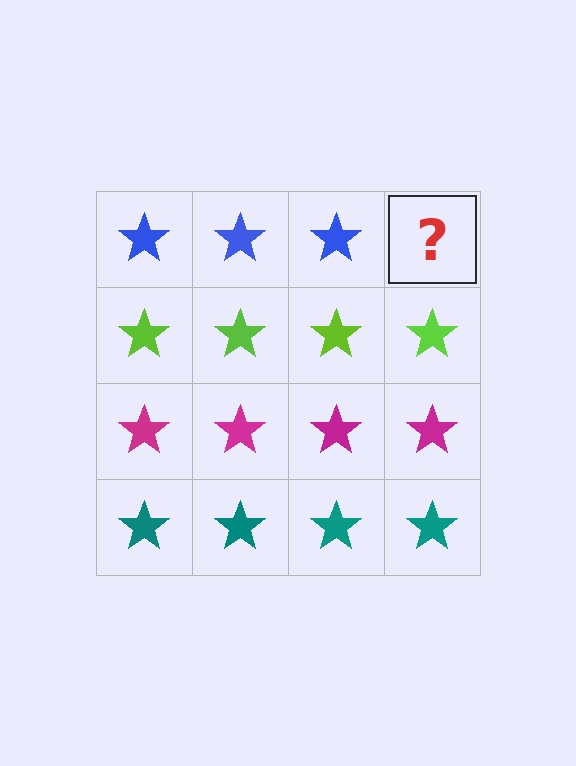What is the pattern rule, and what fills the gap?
The rule is that each row has a consistent color. The gap should be filled with a blue star.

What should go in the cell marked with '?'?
The missing cell should contain a blue star.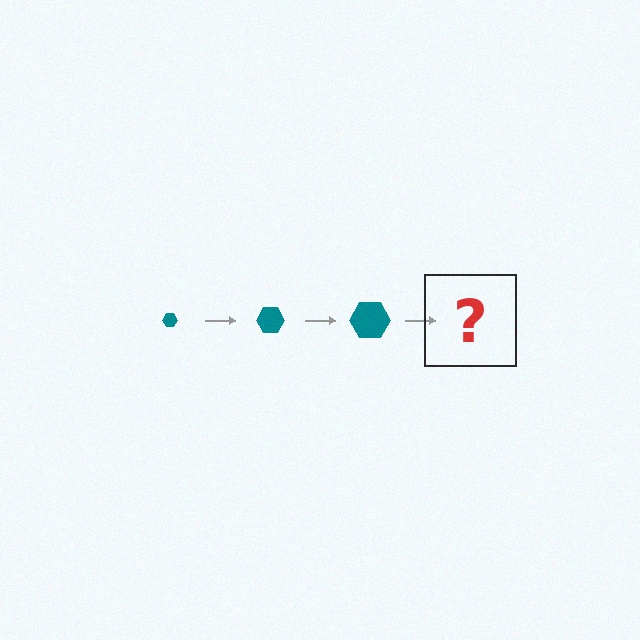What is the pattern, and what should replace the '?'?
The pattern is that the hexagon gets progressively larger each step. The '?' should be a teal hexagon, larger than the previous one.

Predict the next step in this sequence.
The next step is a teal hexagon, larger than the previous one.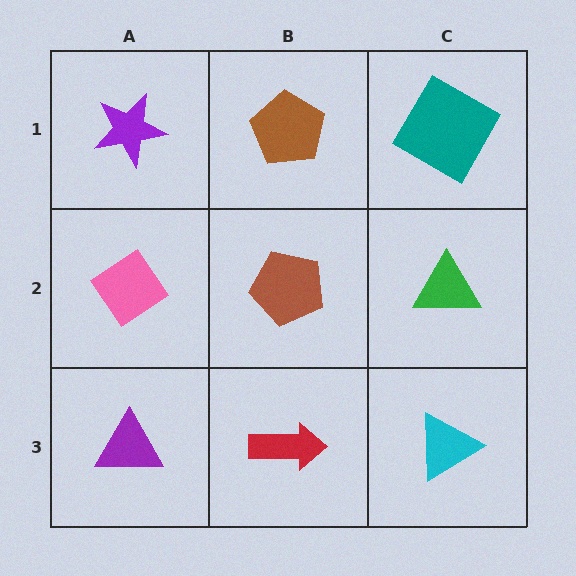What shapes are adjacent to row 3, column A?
A pink diamond (row 2, column A), a red arrow (row 3, column B).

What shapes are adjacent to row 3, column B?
A brown pentagon (row 2, column B), a purple triangle (row 3, column A), a cyan triangle (row 3, column C).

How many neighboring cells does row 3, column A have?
2.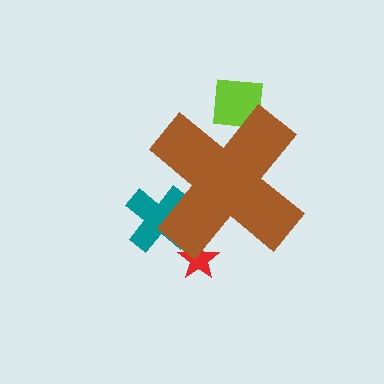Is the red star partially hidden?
Yes, the red star is partially hidden behind the brown cross.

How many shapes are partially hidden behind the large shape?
3 shapes are partially hidden.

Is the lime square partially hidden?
Yes, the lime square is partially hidden behind the brown cross.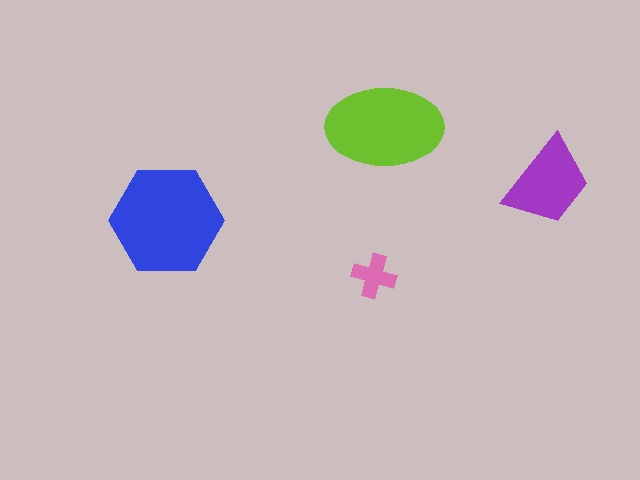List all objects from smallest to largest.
The pink cross, the purple trapezoid, the lime ellipse, the blue hexagon.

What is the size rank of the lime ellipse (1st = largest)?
2nd.